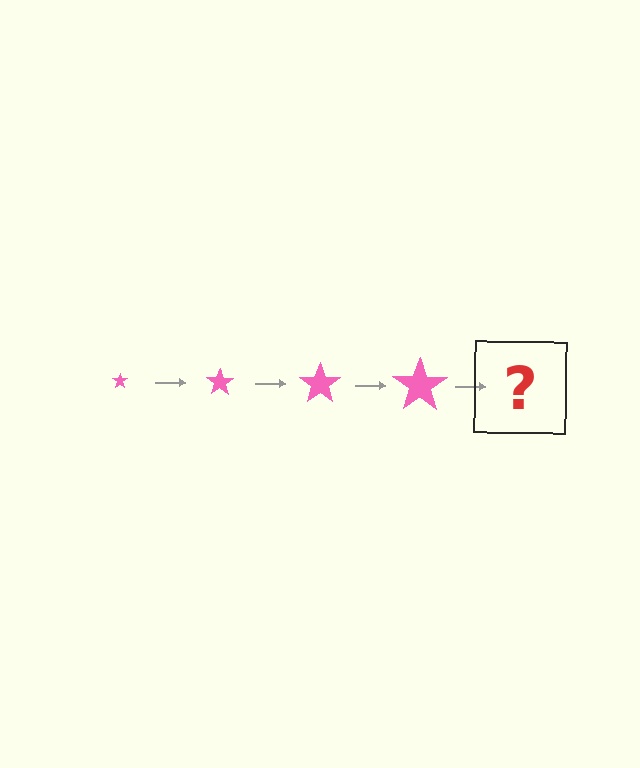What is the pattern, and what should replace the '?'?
The pattern is that the star gets progressively larger each step. The '?' should be a pink star, larger than the previous one.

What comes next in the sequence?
The next element should be a pink star, larger than the previous one.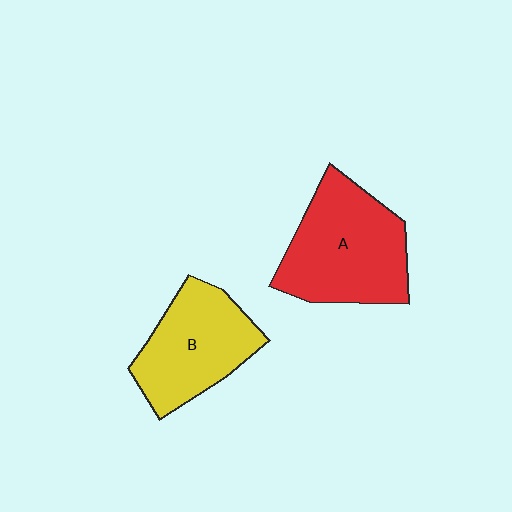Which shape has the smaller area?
Shape B (yellow).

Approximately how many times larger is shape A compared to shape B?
Approximately 1.2 times.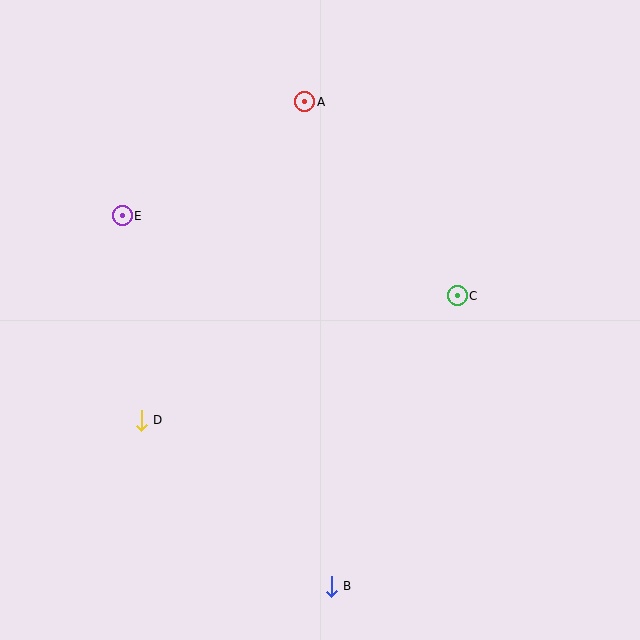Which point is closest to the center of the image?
Point C at (457, 296) is closest to the center.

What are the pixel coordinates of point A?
Point A is at (305, 102).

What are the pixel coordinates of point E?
Point E is at (122, 216).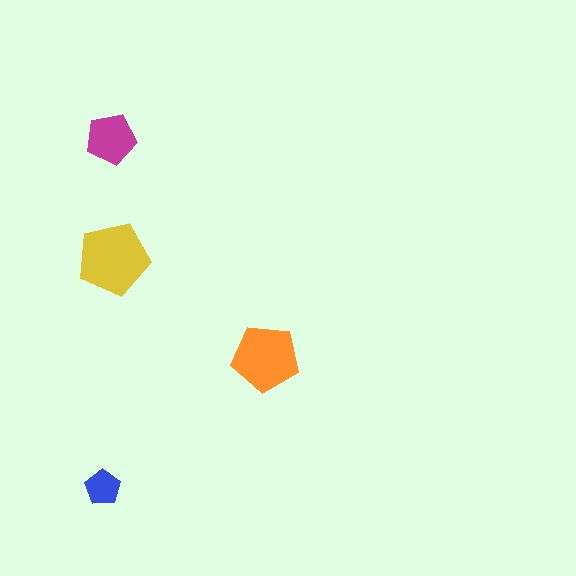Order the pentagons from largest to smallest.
the yellow one, the orange one, the magenta one, the blue one.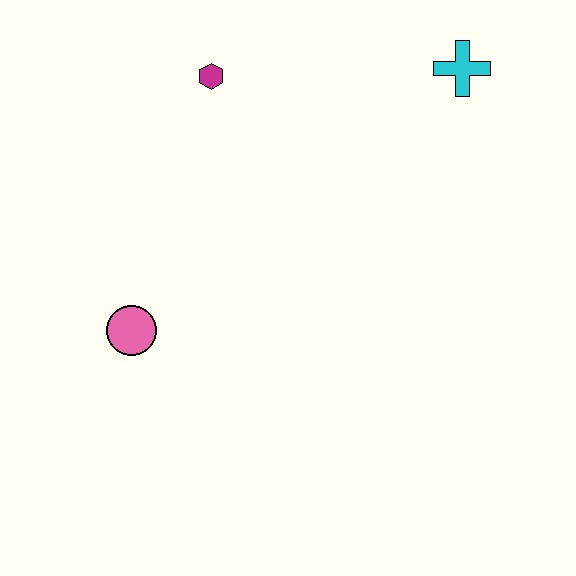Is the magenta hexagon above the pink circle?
Yes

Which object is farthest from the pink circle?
The cyan cross is farthest from the pink circle.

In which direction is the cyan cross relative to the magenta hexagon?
The cyan cross is to the right of the magenta hexagon.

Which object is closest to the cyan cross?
The magenta hexagon is closest to the cyan cross.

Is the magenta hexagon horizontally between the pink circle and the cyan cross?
Yes